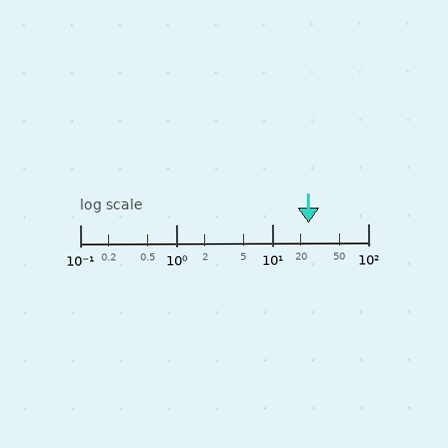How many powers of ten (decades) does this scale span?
The scale spans 3 decades, from 0.1 to 100.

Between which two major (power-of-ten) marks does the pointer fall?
The pointer is between 10 and 100.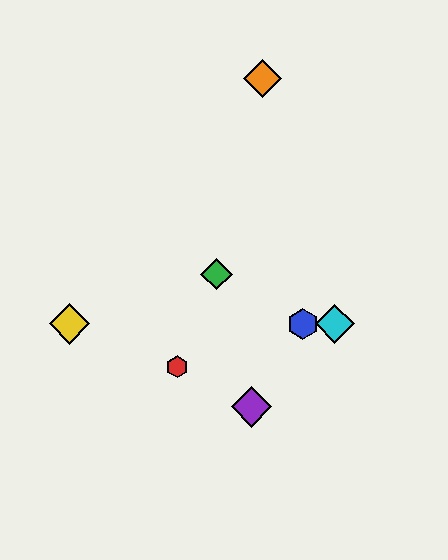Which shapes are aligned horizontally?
The blue hexagon, the yellow diamond, the cyan diamond are aligned horizontally.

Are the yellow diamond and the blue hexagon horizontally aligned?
Yes, both are at y≈324.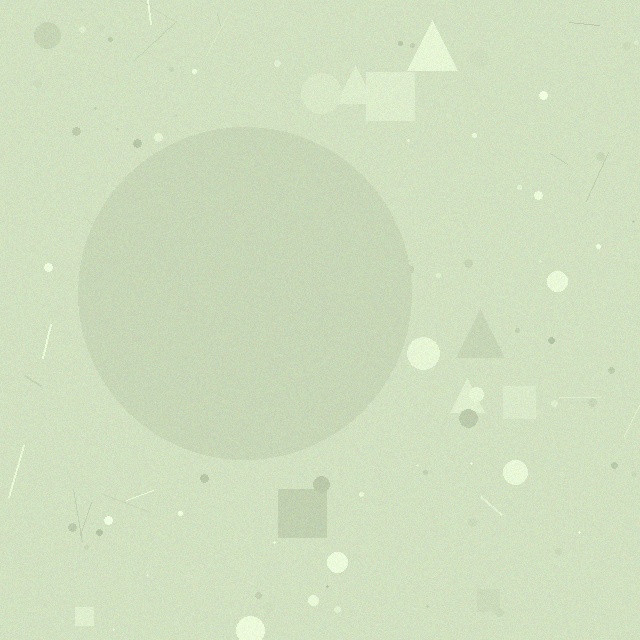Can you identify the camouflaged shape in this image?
The camouflaged shape is a circle.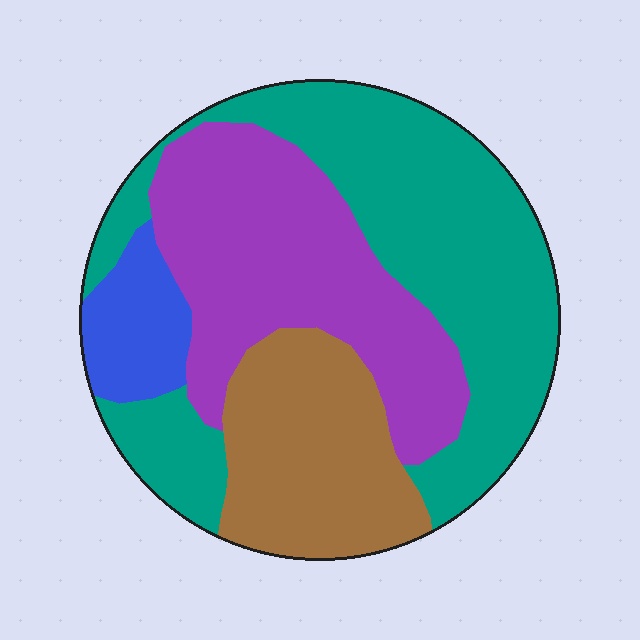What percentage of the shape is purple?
Purple covers 30% of the shape.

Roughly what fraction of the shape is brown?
Brown takes up about one fifth (1/5) of the shape.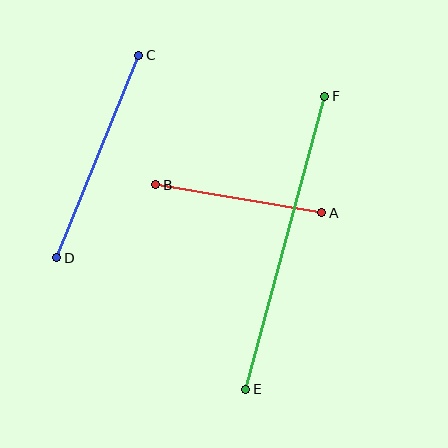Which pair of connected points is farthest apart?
Points E and F are farthest apart.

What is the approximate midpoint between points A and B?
The midpoint is at approximately (239, 199) pixels.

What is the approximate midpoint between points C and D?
The midpoint is at approximately (98, 157) pixels.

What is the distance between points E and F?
The distance is approximately 304 pixels.